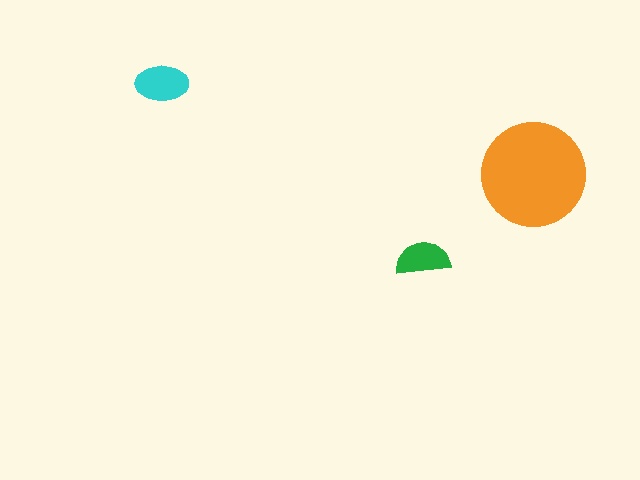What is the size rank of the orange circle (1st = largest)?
1st.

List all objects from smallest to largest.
The green semicircle, the cyan ellipse, the orange circle.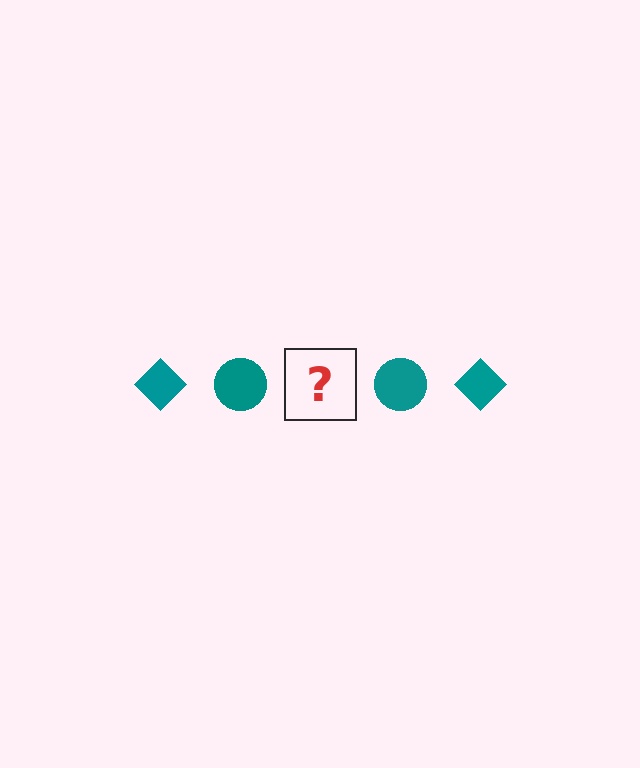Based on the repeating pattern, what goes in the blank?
The blank should be a teal diamond.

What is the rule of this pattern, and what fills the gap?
The rule is that the pattern cycles through diamond, circle shapes in teal. The gap should be filled with a teal diamond.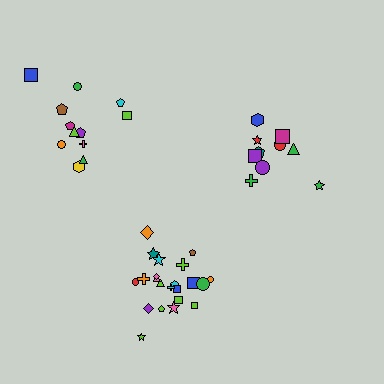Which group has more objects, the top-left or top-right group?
The top-left group.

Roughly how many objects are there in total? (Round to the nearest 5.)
Roughly 45 objects in total.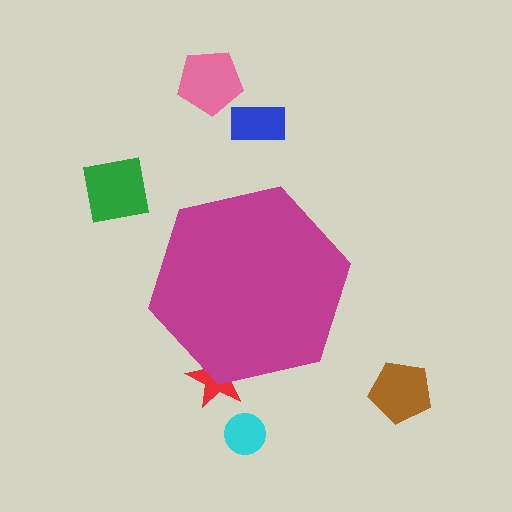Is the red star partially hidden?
Yes, the red star is partially hidden behind the magenta hexagon.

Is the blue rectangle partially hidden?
No, the blue rectangle is fully visible.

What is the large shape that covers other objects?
A magenta hexagon.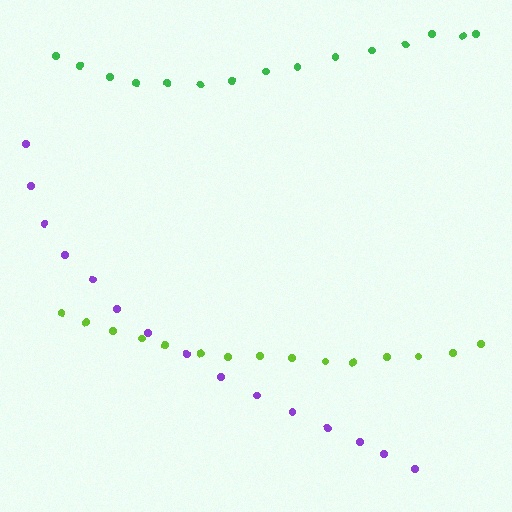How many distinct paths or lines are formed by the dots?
There are 3 distinct paths.